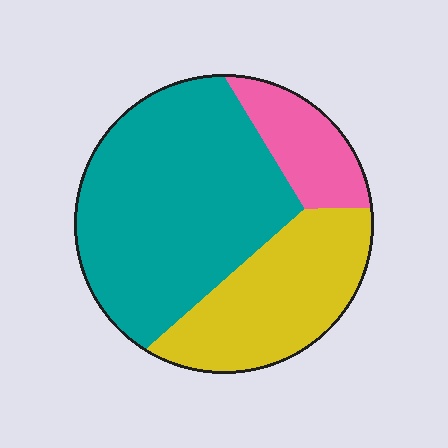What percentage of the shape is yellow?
Yellow takes up between a quarter and a half of the shape.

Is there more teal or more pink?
Teal.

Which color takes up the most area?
Teal, at roughly 55%.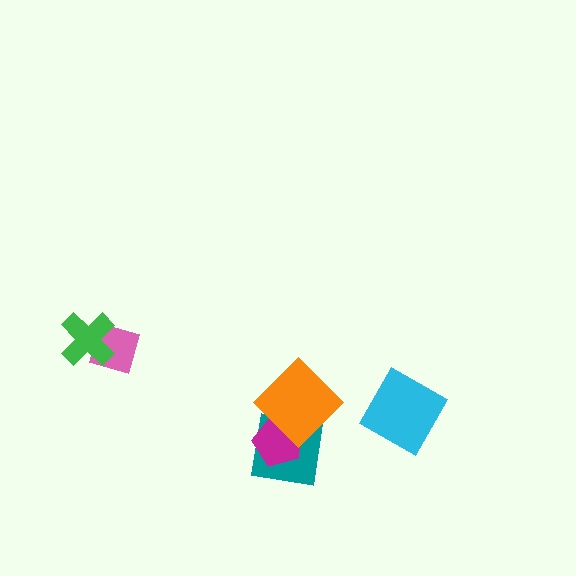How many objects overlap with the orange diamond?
2 objects overlap with the orange diamond.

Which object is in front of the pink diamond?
The green cross is in front of the pink diamond.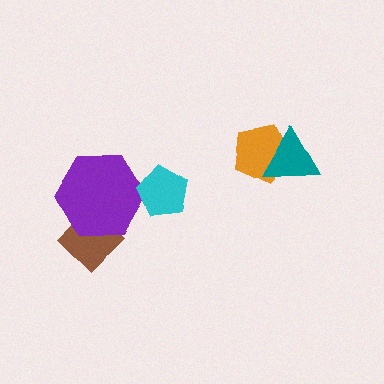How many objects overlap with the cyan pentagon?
1 object overlaps with the cyan pentagon.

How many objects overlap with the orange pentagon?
1 object overlaps with the orange pentagon.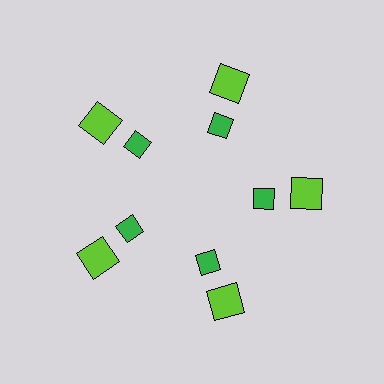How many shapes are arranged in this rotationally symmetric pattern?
There are 10 shapes, arranged in 5 groups of 2.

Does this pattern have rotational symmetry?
Yes, this pattern has 5-fold rotational symmetry. It looks the same after rotating 72 degrees around the center.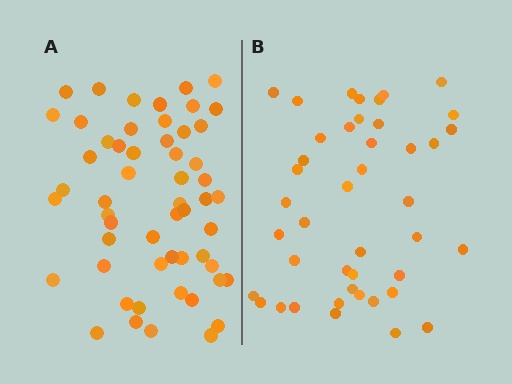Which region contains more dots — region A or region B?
Region A (the left region) has more dots.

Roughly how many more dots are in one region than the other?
Region A has roughly 12 or so more dots than region B.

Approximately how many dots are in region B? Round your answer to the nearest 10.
About 40 dots. (The exact count is 43, which rounds to 40.)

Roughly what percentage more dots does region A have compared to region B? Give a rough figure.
About 30% more.